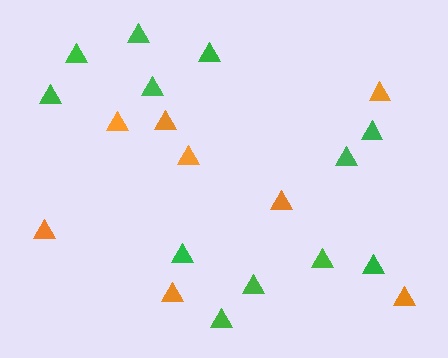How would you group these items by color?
There are 2 groups: one group of green triangles (12) and one group of orange triangles (8).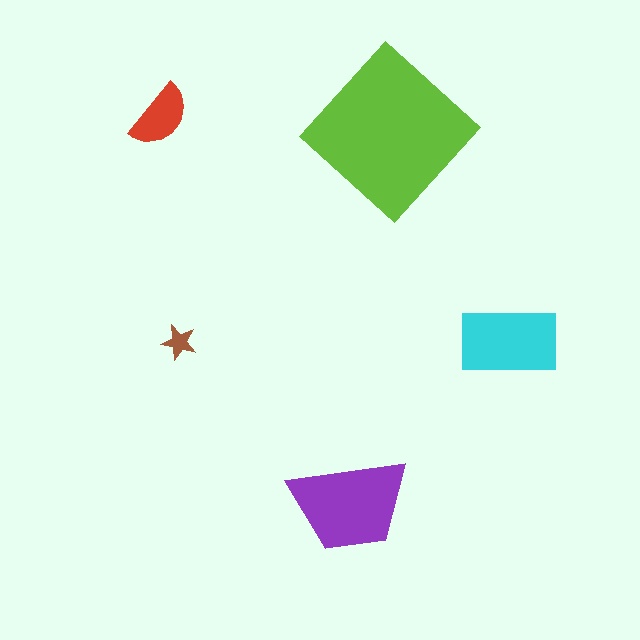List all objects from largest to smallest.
The lime diamond, the purple trapezoid, the cyan rectangle, the red semicircle, the brown star.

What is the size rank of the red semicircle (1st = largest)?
4th.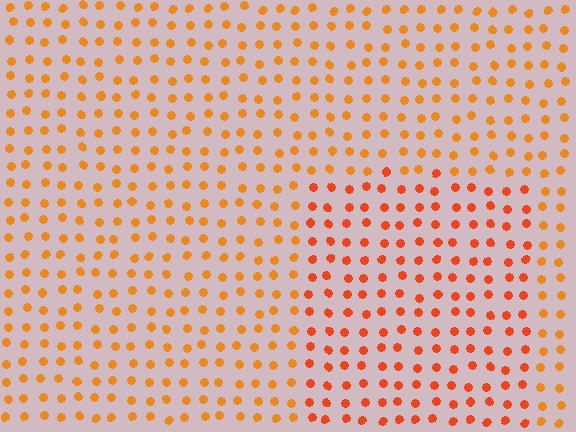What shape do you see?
I see a rectangle.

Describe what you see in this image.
The image is filled with small orange elements in a uniform arrangement. A rectangle-shaped region is visible where the elements are tinted to a slightly different hue, forming a subtle color boundary.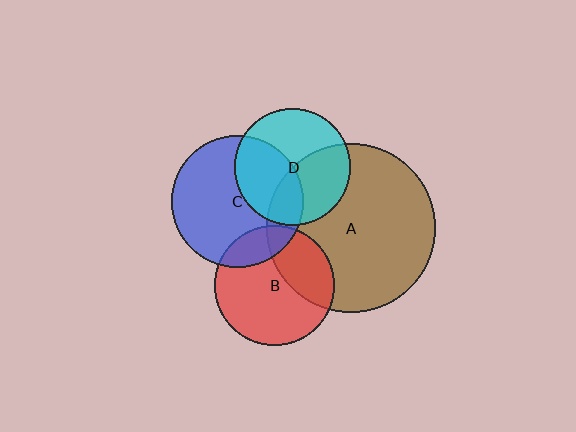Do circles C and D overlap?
Yes.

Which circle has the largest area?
Circle A (brown).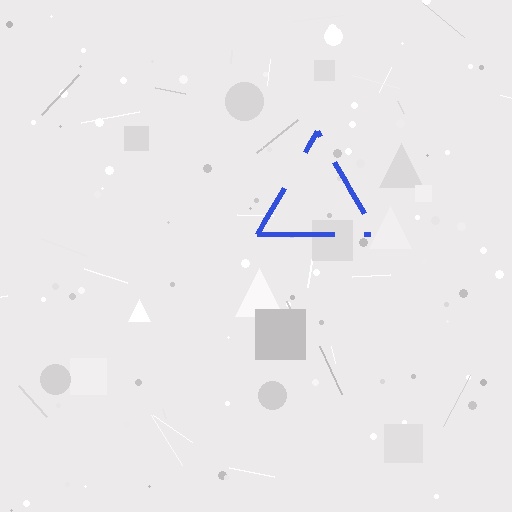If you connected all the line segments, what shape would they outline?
They would outline a triangle.